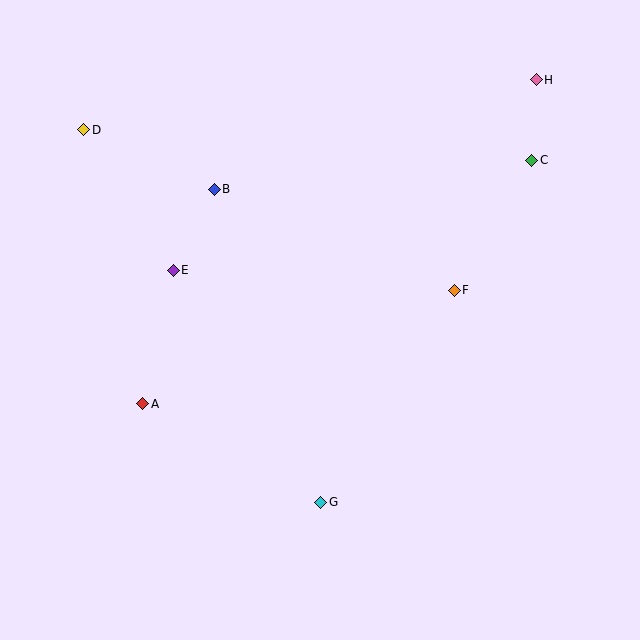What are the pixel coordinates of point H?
Point H is at (536, 80).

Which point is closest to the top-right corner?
Point H is closest to the top-right corner.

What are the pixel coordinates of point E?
Point E is at (173, 270).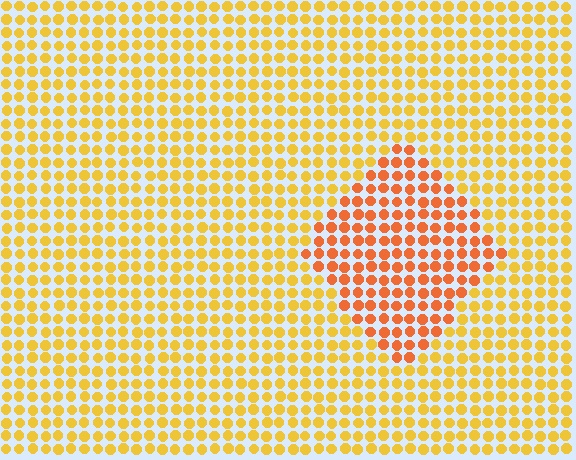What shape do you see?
I see a diamond.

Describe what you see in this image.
The image is filled with small yellow elements in a uniform arrangement. A diamond-shaped region is visible where the elements are tinted to a slightly different hue, forming a subtle color boundary.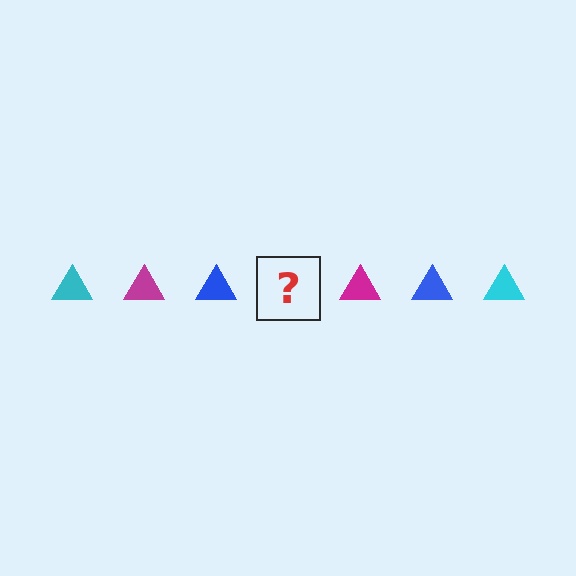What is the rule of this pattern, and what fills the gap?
The rule is that the pattern cycles through cyan, magenta, blue triangles. The gap should be filled with a cyan triangle.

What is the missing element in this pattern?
The missing element is a cyan triangle.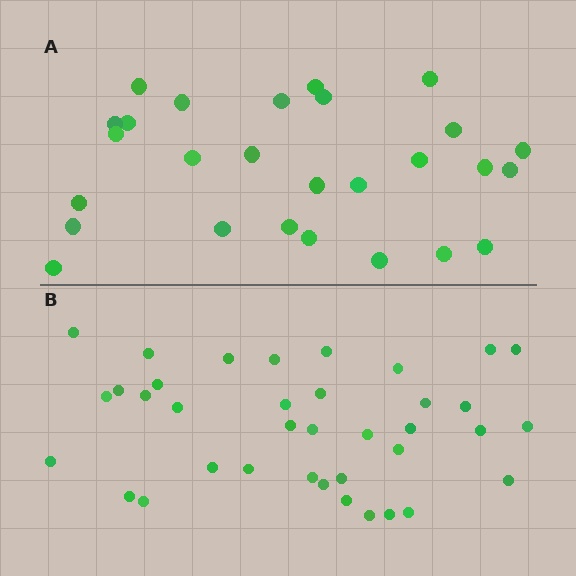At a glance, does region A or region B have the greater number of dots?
Region B (the bottom region) has more dots.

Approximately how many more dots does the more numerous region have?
Region B has roughly 10 or so more dots than region A.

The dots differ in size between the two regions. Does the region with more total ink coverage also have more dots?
No. Region A has more total ink coverage because its dots are larger, but region B actually contains more individual dots. Total area can be misleading — the number of items is what matters here.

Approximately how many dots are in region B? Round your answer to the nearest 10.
About 40 dots. (The exact count is 37, which rounds to 40.)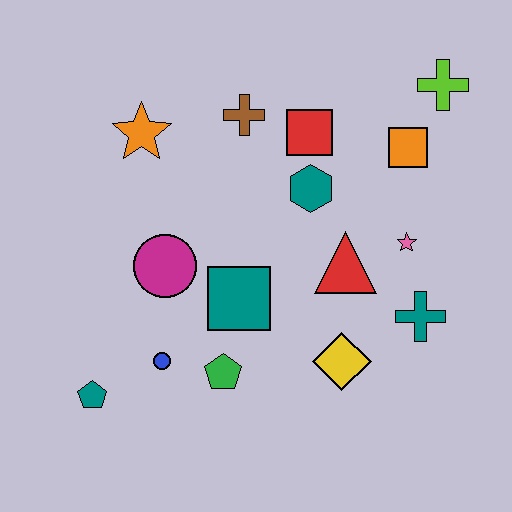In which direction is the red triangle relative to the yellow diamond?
The red triangle is above the yellow diamond.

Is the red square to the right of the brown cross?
Yes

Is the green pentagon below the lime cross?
Yes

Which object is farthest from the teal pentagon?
The lime cross is farthest from the teal pentagon.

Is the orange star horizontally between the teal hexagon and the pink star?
No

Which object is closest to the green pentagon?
The blue circle is closest to the green pentagon.